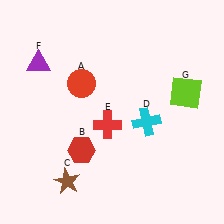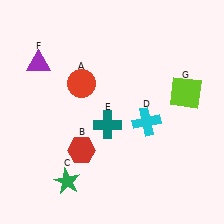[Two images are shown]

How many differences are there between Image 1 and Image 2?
There are 2 differences between the two images.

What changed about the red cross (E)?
In Image 1, E is red. In Image 2, it changed to teal.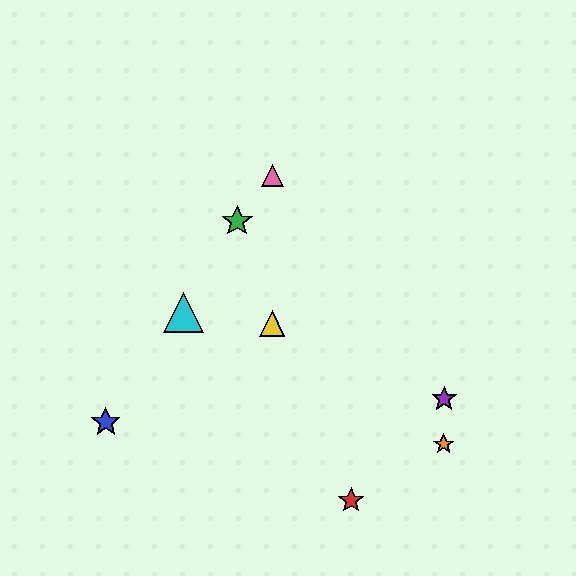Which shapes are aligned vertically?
The yellow triangle, the pink triangle are aligned vertically.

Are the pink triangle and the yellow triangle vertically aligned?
Yes, both are at x≈272.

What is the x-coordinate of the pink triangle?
The pink triangle is at x≈272.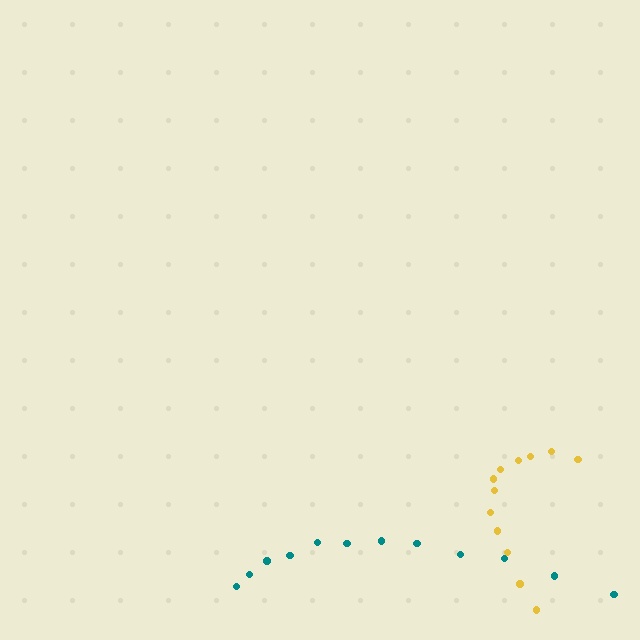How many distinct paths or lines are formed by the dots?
There are 2 distinct paths.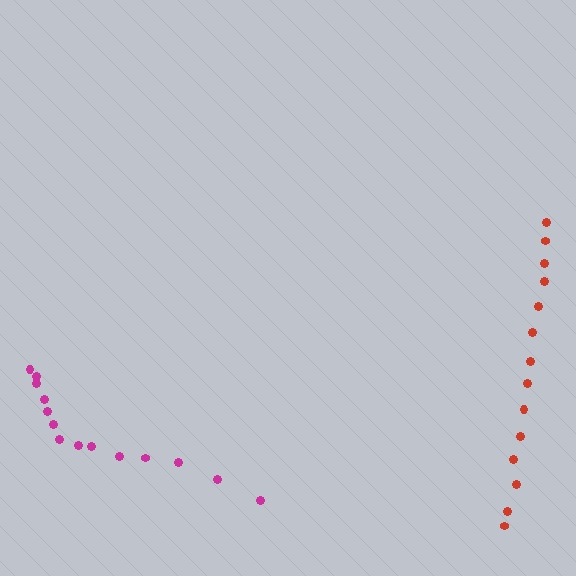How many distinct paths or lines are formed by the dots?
There are 2 distinct paths.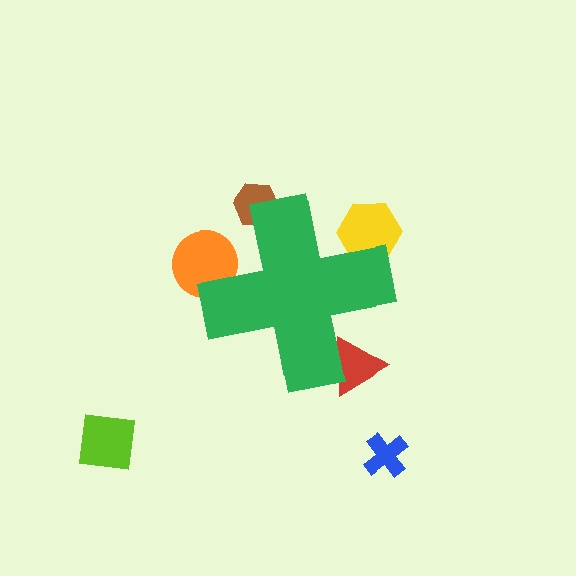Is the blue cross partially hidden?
No, the blue cross is fully visible.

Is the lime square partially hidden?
No, the lime square is fully visible.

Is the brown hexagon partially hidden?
Yes, the brown hexagon is partially hidden behind the green cross.